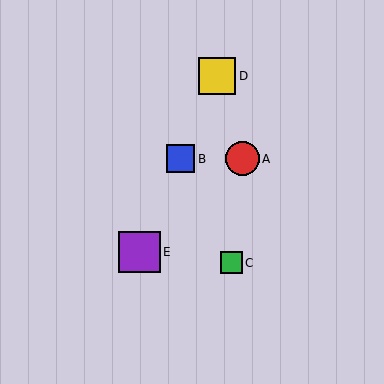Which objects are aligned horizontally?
Objects A, B are aligned horizontally.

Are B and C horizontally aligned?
No, B is at y≈159 and C is at y≈263.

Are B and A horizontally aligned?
Yes, both are at y≈159.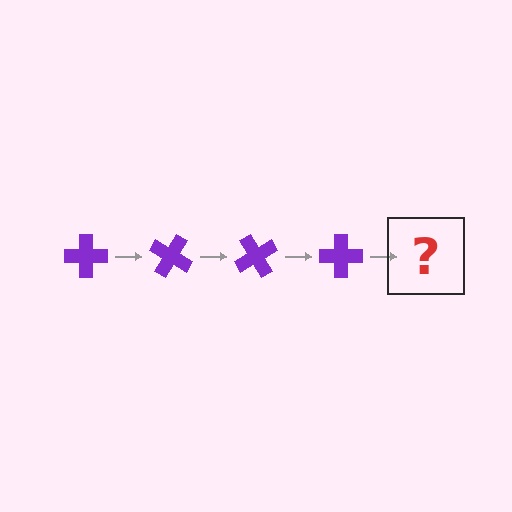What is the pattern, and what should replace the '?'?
The pattern is that the cross rotates 30 degrees each step. The '?' should be a purple cross rotated 120 degrees.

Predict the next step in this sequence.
The next step is a purple cross rotated 120 degrees.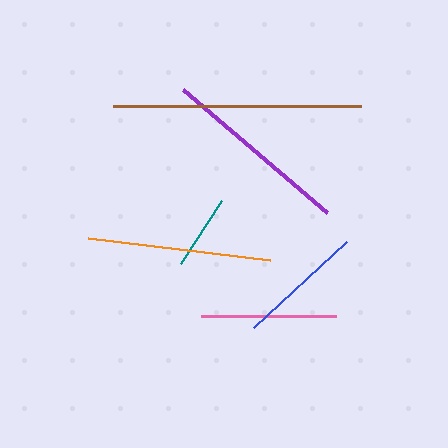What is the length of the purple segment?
The purple segment is approximately 190 pixels long.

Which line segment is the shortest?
The teal line is the shortest at approximately 75 pixels.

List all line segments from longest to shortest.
From longest to shortest: brown, purple, orange, pink, blue, teal.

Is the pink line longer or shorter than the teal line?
The pink line is longer than the teal line.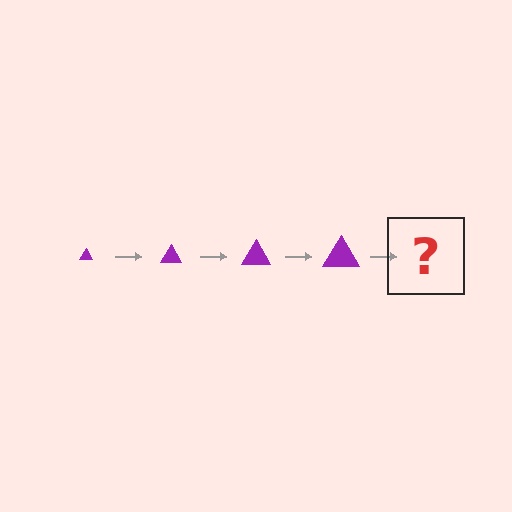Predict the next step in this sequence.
The next step is a purple triangle, larger than the previous one.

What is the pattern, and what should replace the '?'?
The pattern is that the triangle gets progressively larger each step. The '?' should be a purple triangle, larger than the previous one.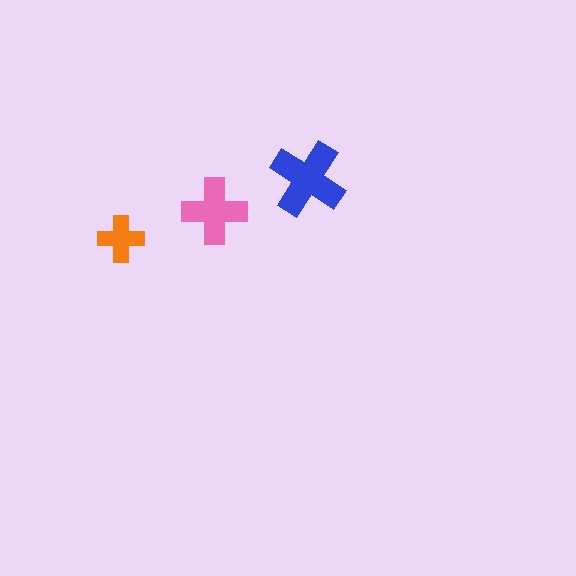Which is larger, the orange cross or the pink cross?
The pink one.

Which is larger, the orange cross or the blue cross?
The blue one.